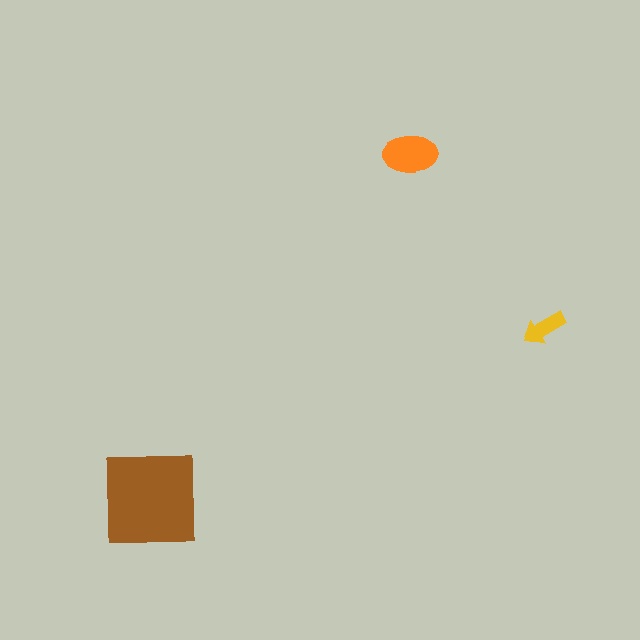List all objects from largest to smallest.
The brown square, the orange ellipse, the yellow arrow.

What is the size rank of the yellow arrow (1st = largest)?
3rd.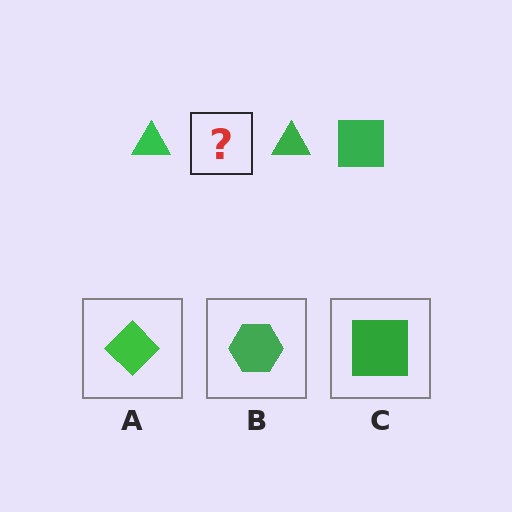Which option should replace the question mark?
Option C.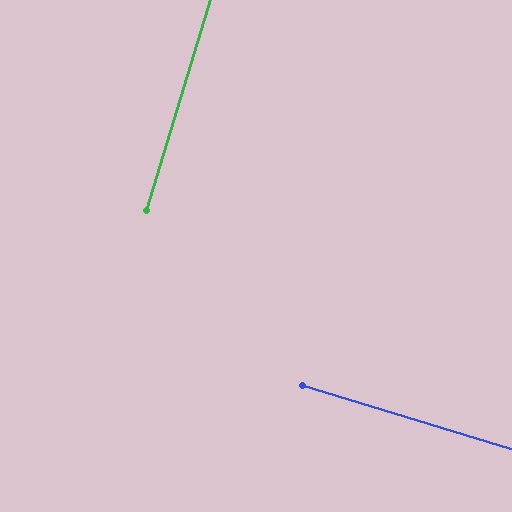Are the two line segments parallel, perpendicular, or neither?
Perpendicular — they meet at approximately 90°.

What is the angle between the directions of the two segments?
Approximately 90 degrees.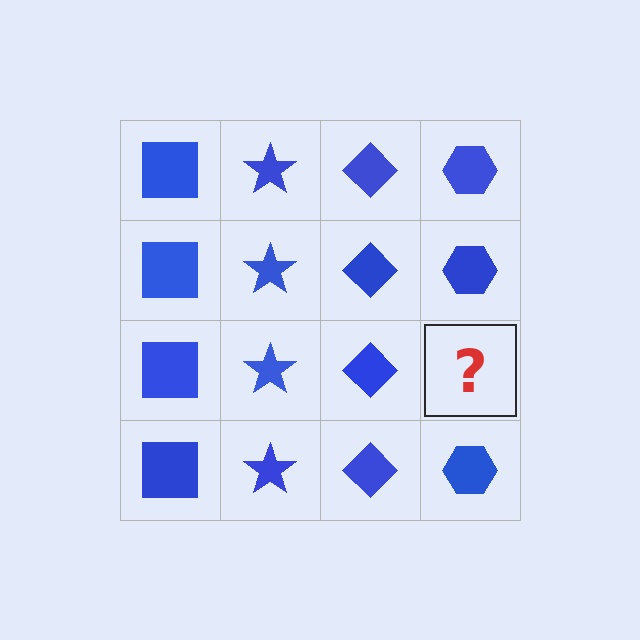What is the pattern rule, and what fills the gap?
The rule is that each column has a consistent shape. The gap should be filled with a blue hexagon.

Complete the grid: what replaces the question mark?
The question mark should be replaced with a blue hexagon.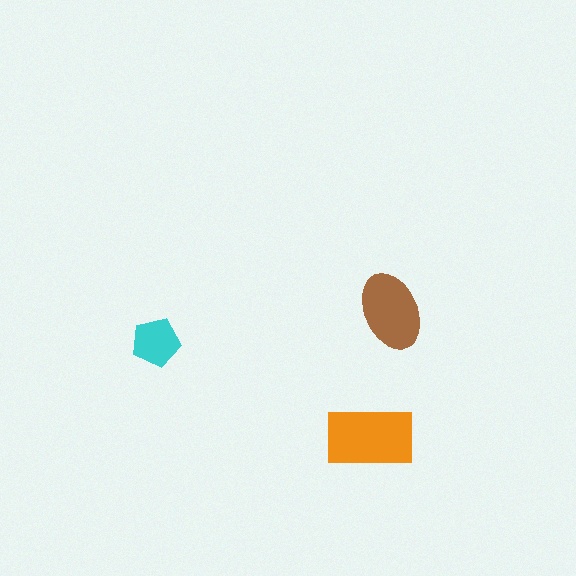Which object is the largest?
The orange rectangle.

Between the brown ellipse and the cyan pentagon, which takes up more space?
The brown ellipse.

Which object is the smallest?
The cyan pentagon.